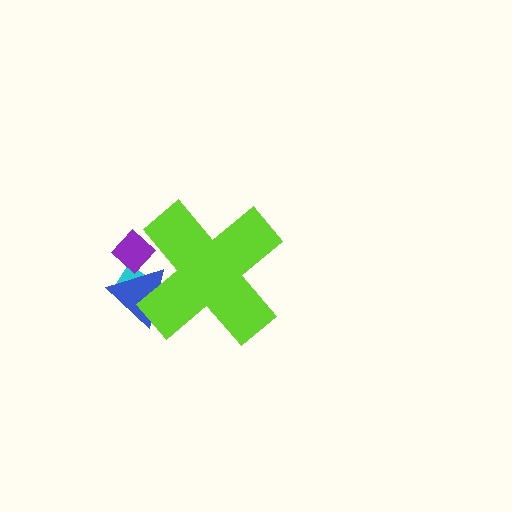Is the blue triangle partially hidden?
Yes, the blue triangle is partially hidden behind the lime cross.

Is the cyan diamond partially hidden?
Yes, the cyan diamond is partially hidden behind the lime cross.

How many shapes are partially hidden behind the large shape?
3 shapes are partially hidden.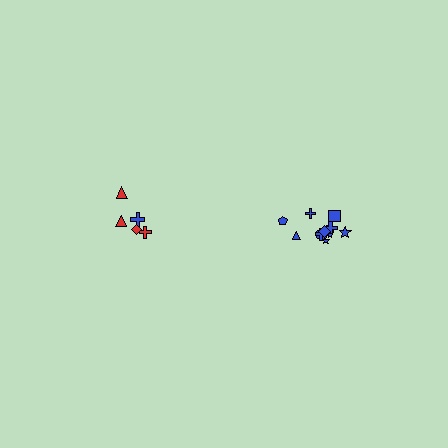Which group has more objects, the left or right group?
The right group.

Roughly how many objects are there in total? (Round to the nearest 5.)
Roughly 15 objects in total.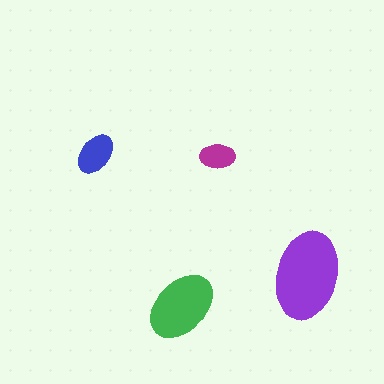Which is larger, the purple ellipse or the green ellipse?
The purple one.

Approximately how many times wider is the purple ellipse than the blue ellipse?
About 2 times wider.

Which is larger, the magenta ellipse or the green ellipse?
The green one.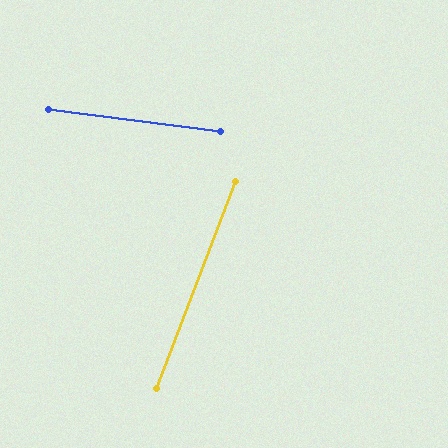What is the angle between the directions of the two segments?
Approximately 76 degrees.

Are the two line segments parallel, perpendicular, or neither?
Neither parallel nor perpendicular — they differ by about 76°.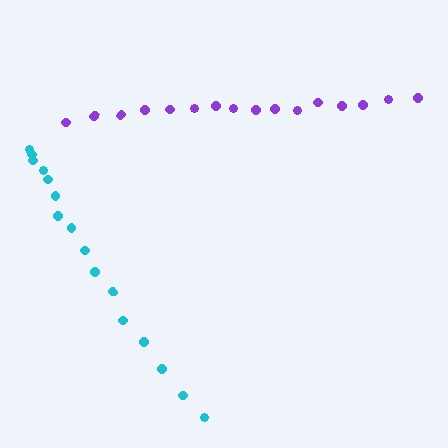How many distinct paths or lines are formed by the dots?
There are 2 distinct paths.